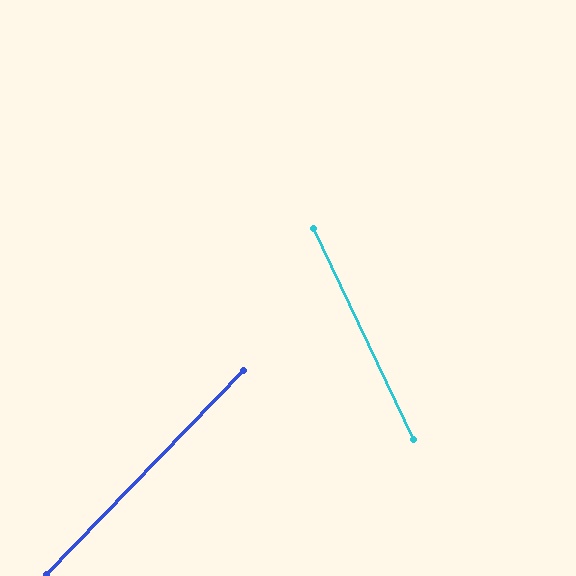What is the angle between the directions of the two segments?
Approximately 70 degrees.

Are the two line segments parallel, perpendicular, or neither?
Neither parallel nor perpendicular — they differ by about 70°.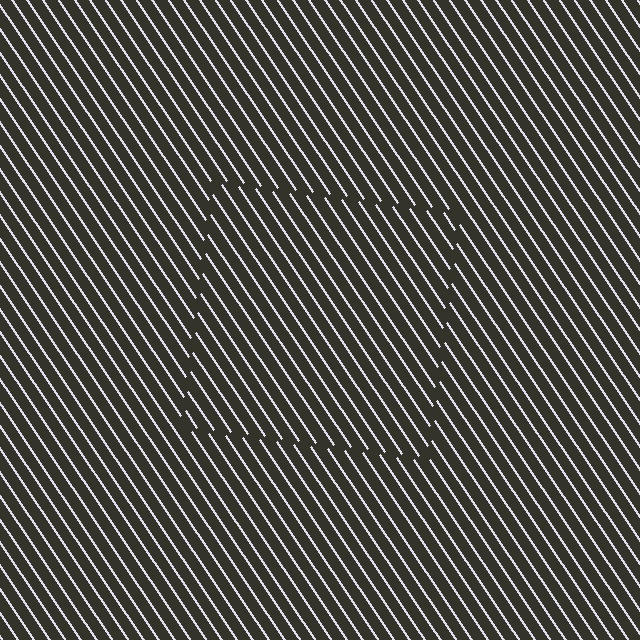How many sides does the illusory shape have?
4 sides — the line-ends trace a square.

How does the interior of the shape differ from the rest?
The interior of the shape contains the same grating, shifted by half a period — the contour is defined by the phase discontinuity where line-ends from the inner and outer gratings abut.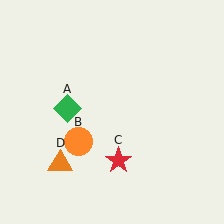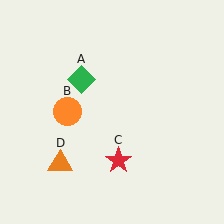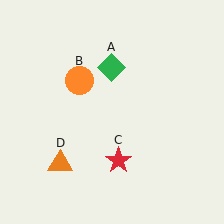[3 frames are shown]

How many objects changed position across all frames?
2 objects changed position: green diamond (object A), orange circle (object B).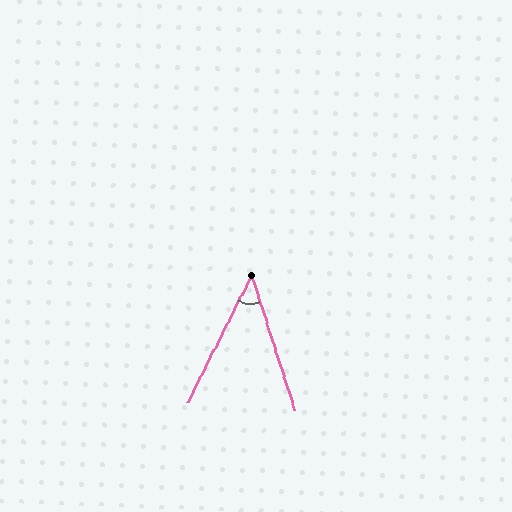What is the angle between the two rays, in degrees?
Approximately 44 degrees.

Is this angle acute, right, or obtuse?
It is acute.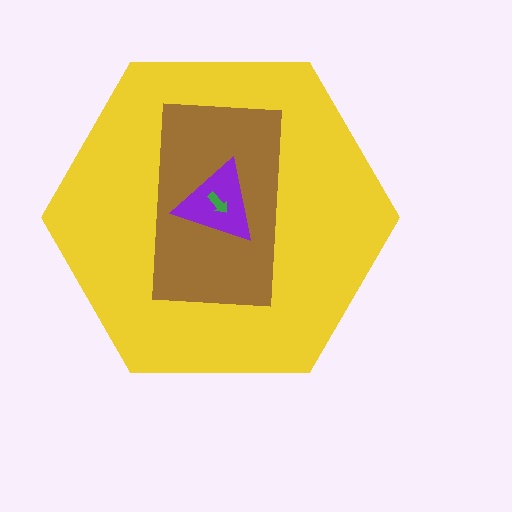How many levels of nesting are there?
4.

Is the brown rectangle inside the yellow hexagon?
Yes.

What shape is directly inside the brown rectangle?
The purple triangle.